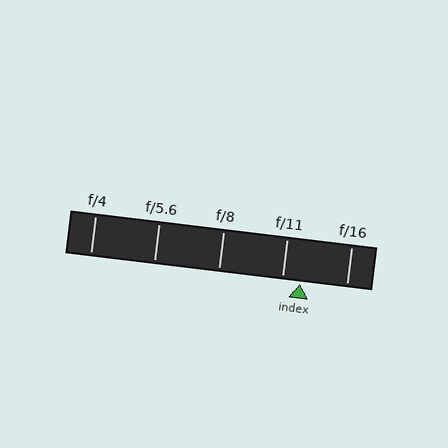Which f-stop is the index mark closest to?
The index mark is closest to f/11.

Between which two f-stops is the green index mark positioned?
The index mark is between f/11 and f/16.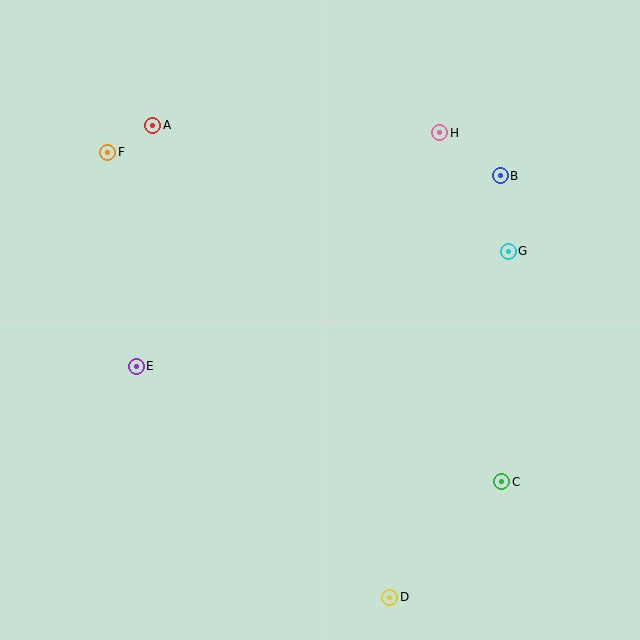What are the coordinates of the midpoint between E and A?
The midpoint between E and A is at (145, 246).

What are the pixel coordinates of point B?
Point B is at (500, 176).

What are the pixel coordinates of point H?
Point H is at (440, 133).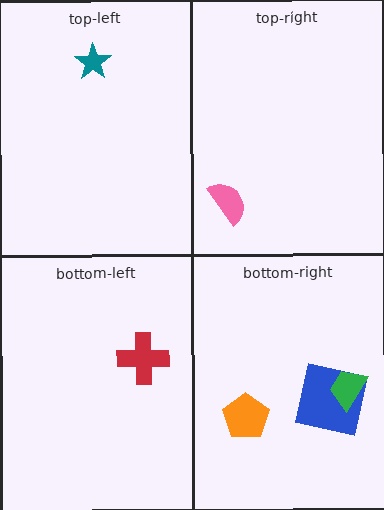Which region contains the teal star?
The top-left region.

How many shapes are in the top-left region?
1.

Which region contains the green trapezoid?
The bottom-right region.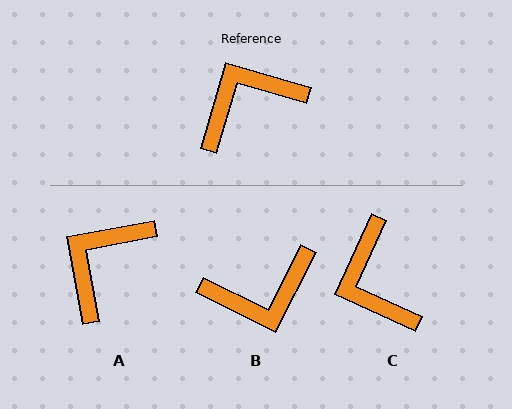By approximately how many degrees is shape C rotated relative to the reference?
Approximately 82 degrees counter-clockwise.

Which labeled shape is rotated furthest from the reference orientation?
B, about 170 degrees away.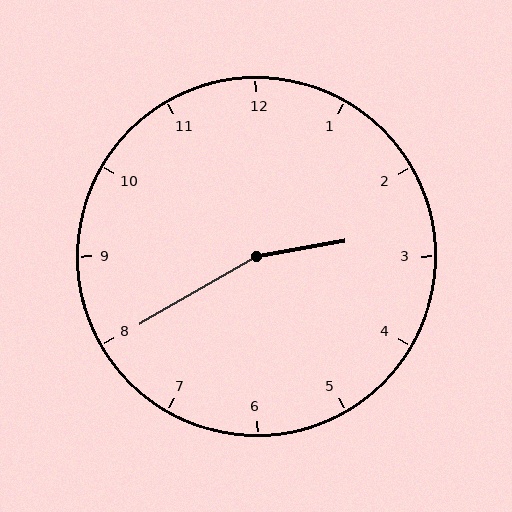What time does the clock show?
2:40.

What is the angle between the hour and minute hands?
Approximately 160 degrees.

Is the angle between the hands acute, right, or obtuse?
It is obtuse.